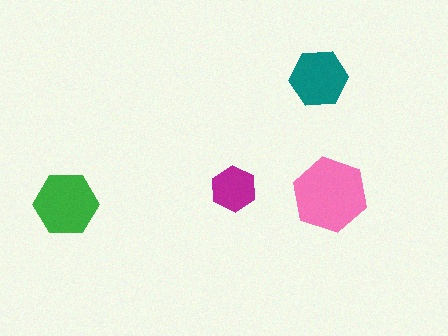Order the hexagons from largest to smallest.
the pink one, the green one, the teal one, the magenta one.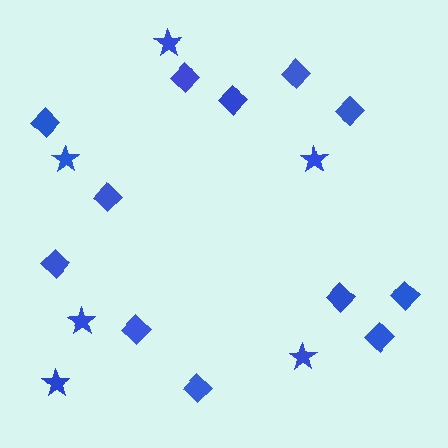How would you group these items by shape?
There are 2 groups: one group of diamonds (12) and one group of stars (6).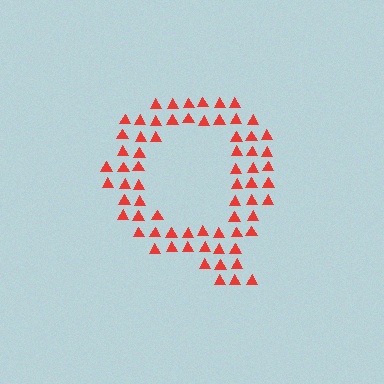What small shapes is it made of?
It is made of small triangles.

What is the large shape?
The large shape is the letter Q.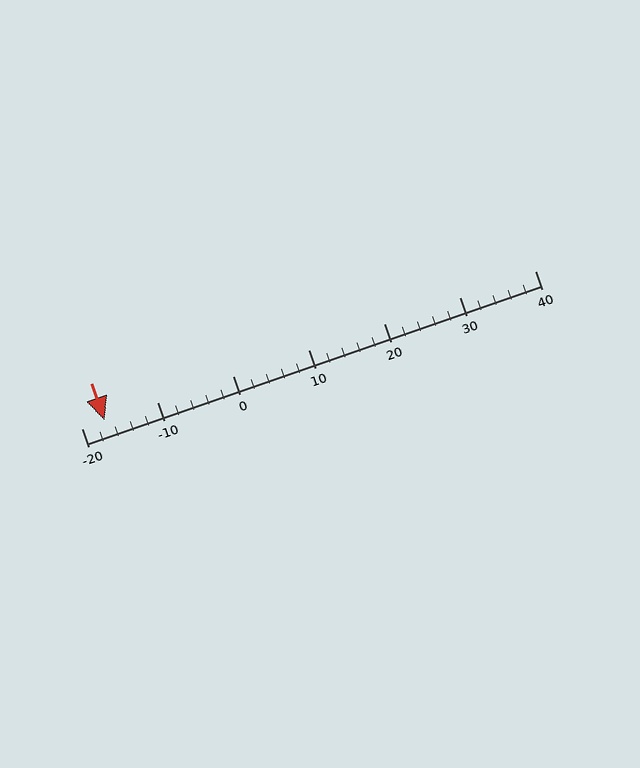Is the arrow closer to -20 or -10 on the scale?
The arrow is closer to -20.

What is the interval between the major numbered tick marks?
The major tick marks are spaced 10 units apart.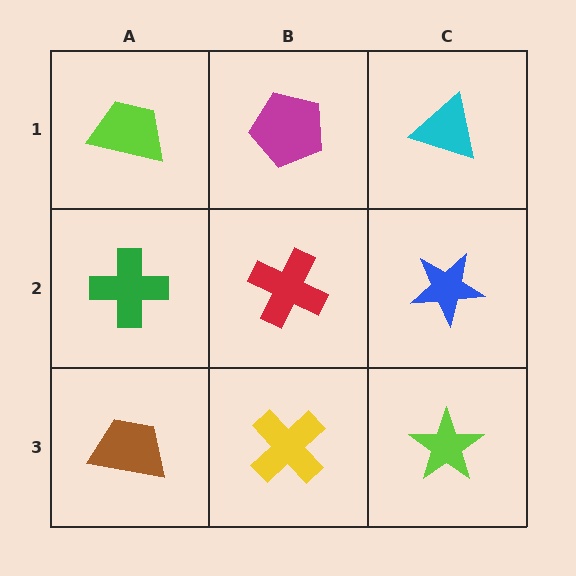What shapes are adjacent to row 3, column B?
A red cross (row 2, column B), a brown trapezoid (row 3, column A), a lime star (row 3, column C).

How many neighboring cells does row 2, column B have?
4.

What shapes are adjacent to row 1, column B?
A red cross (row 2, column B), a lime trapezoid (row 1, column A), a cyan triangle (row 1, column C).